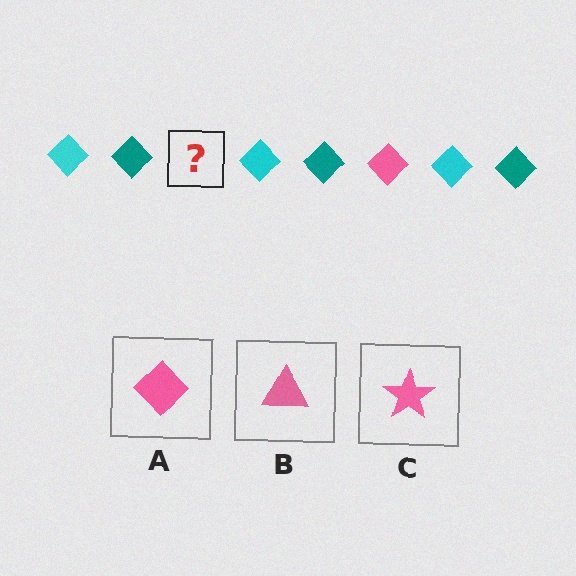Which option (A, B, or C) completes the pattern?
A.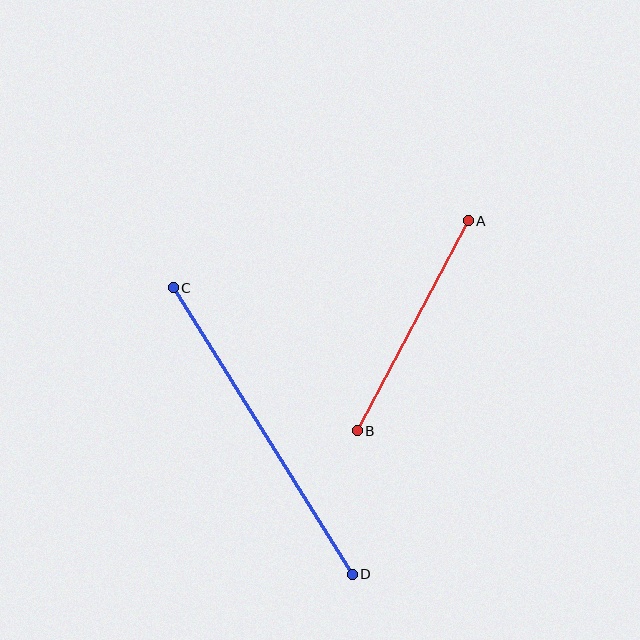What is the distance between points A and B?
The distance is approximately 237 pixels.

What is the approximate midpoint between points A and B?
The midpoint is at approximately (413, 326) pixels.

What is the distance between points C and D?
The distance is approximately 338 pixels.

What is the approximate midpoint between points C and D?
The midpoint is at approximately (263, 431) pixels.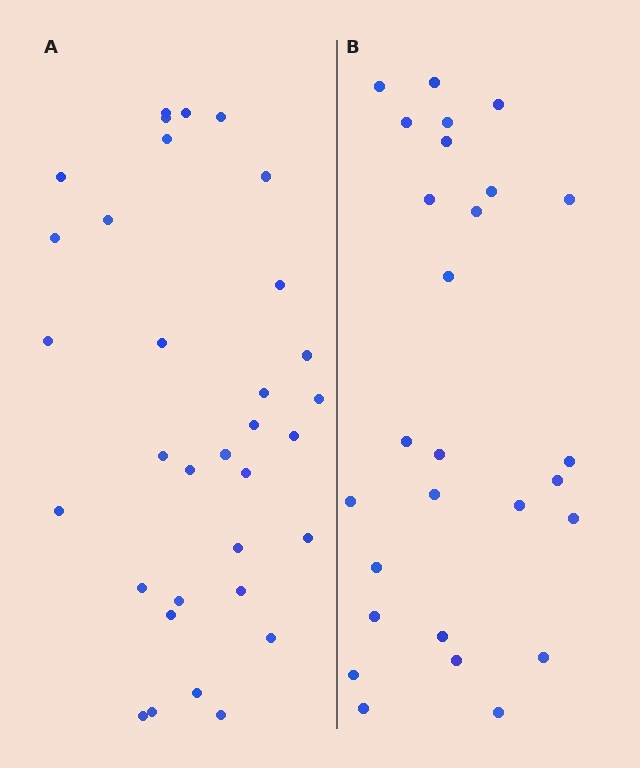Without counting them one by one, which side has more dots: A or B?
Region A (the left region) has more dots.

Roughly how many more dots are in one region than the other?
Region A has about 6 more dots than region B.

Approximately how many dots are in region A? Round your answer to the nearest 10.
About 30 dots. (The exact count is 33, which rounds to 30.)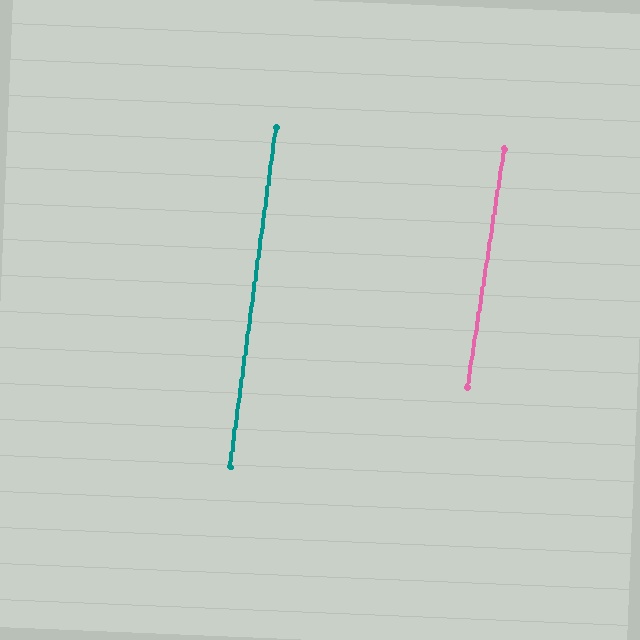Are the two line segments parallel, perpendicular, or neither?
Parallel — their directions differ by only 1.0°.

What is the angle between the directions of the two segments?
Approximately 1 degree.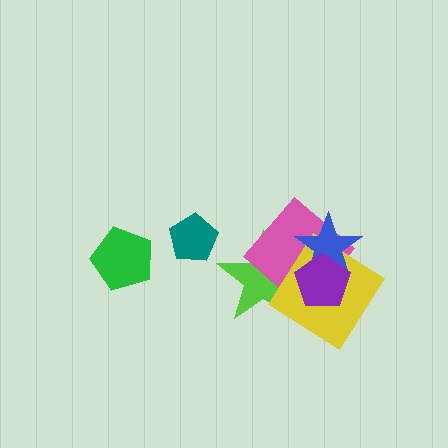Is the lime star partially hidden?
Yes, it is partially covered by another shape.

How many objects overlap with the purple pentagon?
4 objects overlap with the purple pentagon.